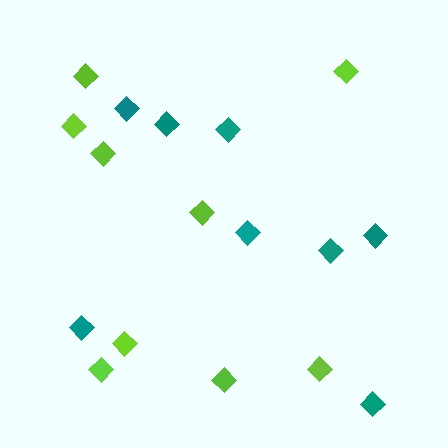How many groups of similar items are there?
There are 2 groups: one group of lime diamonds (9) and one group of teal diamonds (8).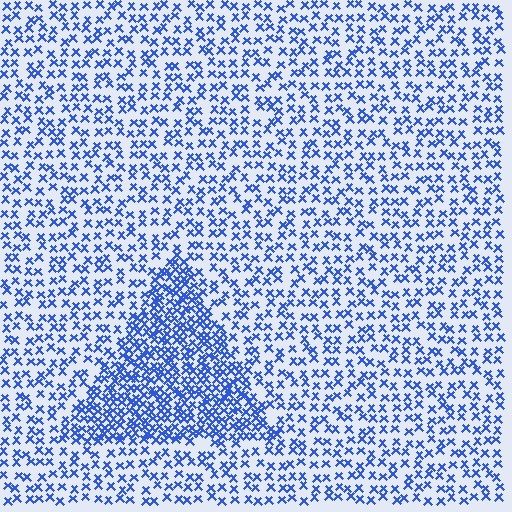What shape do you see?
I see a triangle.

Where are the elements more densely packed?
The elements are more densely packed inside the triangle boundary.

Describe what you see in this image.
The image contains small blue elements arranged at two different densities. A triangle-shaped region is visible where the elements are more densely packed than the surrounding area.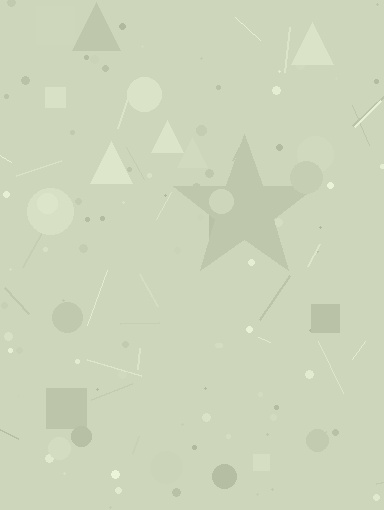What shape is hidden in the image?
A star is hidden in the image.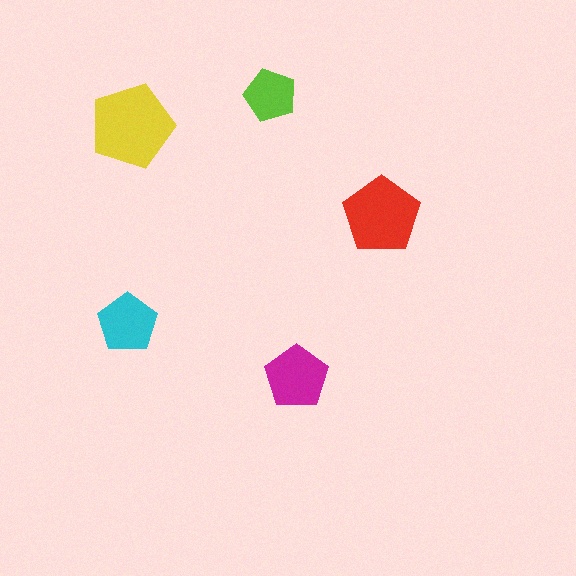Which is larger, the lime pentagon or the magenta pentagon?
The magenta one.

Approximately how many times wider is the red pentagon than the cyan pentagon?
About 1.5 times wider.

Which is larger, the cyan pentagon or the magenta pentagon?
The magenta one.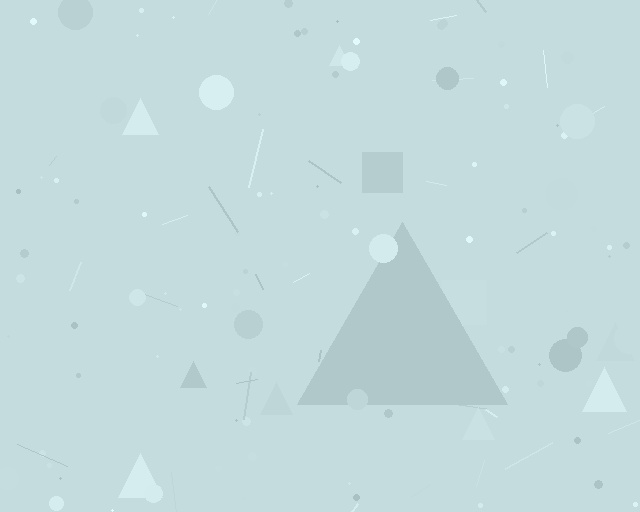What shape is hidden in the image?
A triangle is hidden in the image.